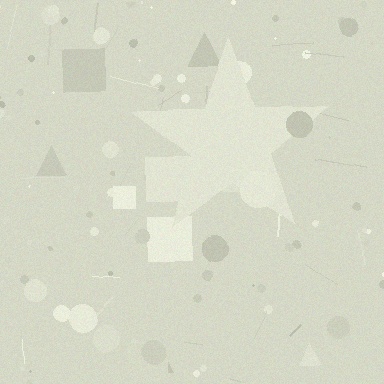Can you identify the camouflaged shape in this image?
The camouflaged shape is a star.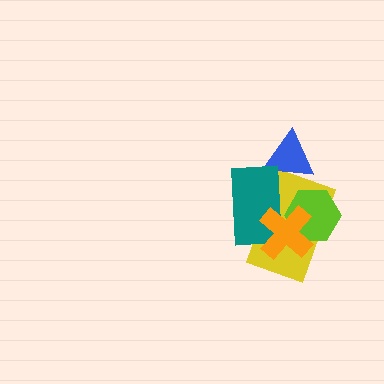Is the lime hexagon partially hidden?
Yes, it is partially covered by another shape.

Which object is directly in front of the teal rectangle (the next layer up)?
The lime hexagon is directly in front of the teal rectangle.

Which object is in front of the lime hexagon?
The orange cross is in front of the lime hexagon.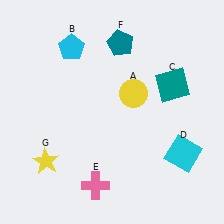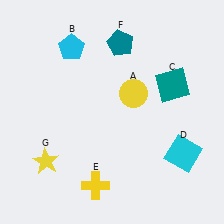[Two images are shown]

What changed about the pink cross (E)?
In Image 1, E is pink. In Image 2, it changed to yellow.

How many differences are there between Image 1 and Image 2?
There is 1 difference between the two images.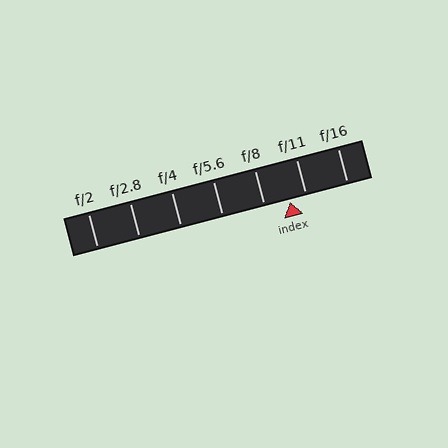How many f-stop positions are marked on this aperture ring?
There are 7 f-stop positions marked.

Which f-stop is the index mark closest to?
The index mark is closest to f/11.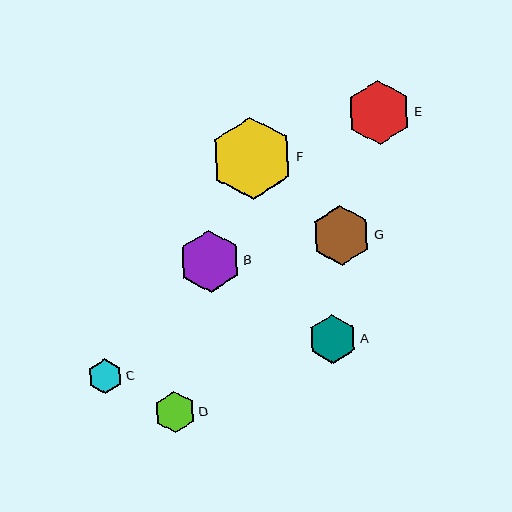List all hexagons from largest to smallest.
From largest to smallest: F, E, B, G, A, D, C.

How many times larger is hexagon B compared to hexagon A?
Hexagon B is approximately 1.3 times the size of hexagon A.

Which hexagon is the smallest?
Hexagon C is the smallest with a size of approximately 35 pixels.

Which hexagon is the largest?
Hexagon F is the largest with a size of approximately 83 pixels.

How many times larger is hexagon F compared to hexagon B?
Hexagon F is approximately 1.3 times the size of hexagon B.